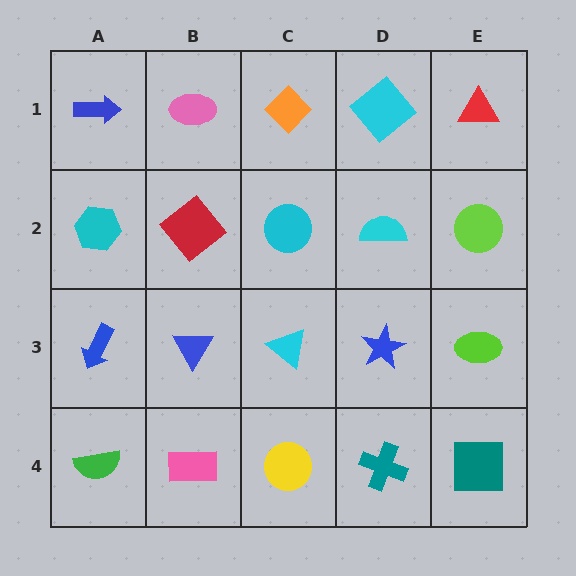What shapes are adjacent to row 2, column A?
A blue arrow (row 1, column A), a blue arrow (row 3, column A), a red diamond (row 2, column B).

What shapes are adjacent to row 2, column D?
A cyan diamond (row 1, column D), a blue star (row 3, column D), a cyan circle (row 2, column C), a lime circle (row 2, column E).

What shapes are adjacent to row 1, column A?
A cyan hexagon (row 2, column A), a pink ellipse (row 1, column B).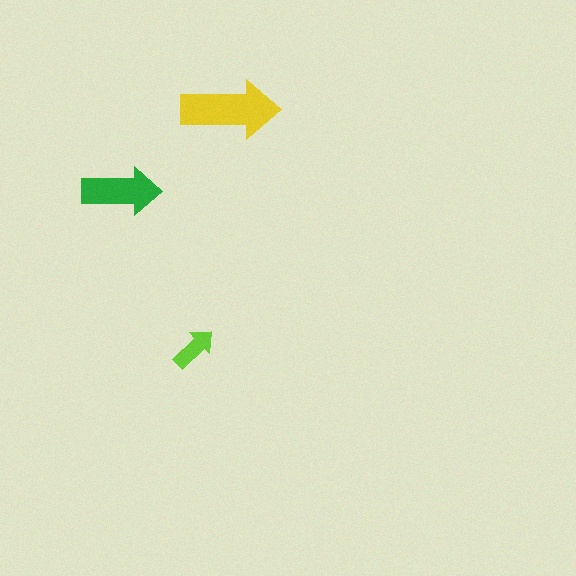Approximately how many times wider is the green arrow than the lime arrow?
About 1.5 times wider.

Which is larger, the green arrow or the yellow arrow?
The yellow one.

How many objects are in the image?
There are 3 objects in the image.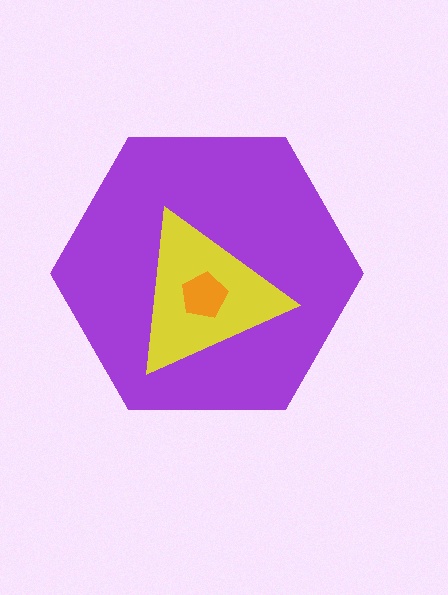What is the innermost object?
The orange pentagon.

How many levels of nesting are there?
3.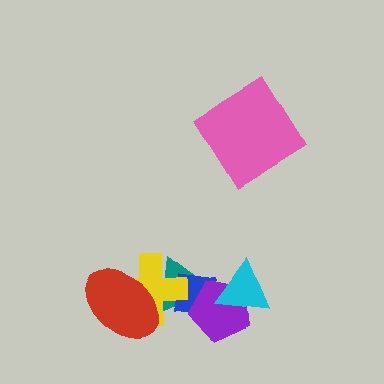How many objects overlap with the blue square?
4 objects overlap with the blue square.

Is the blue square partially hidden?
Yes, it is partially covered by another shape.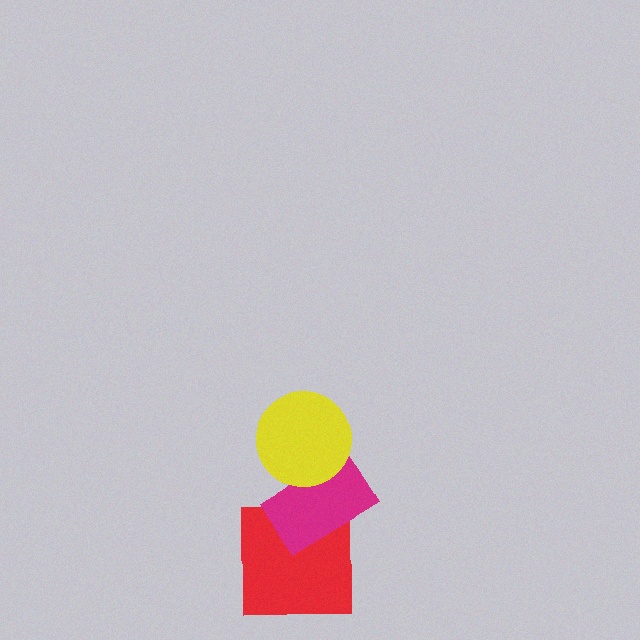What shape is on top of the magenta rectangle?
The yellow circle is on top of the magenta rectangle.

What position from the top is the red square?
The red square is 3rd from the top.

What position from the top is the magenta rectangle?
The magenta rectangle is 2nd from the top.